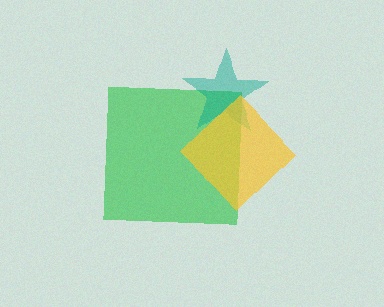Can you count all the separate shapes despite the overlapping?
Yes, there are 3 separate shapes.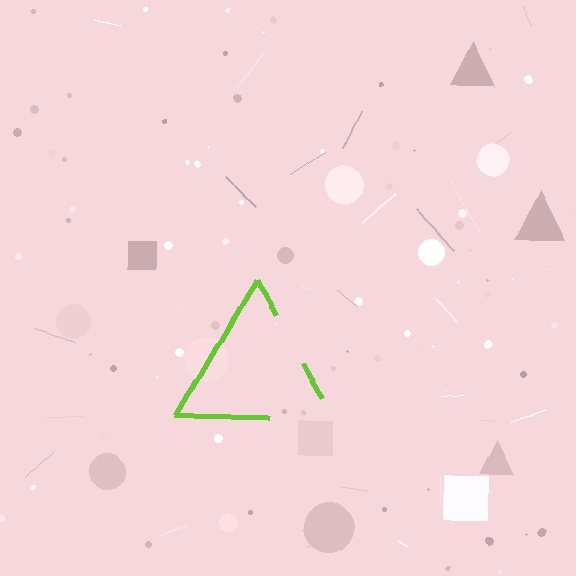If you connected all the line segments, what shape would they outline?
They would outline a triangle.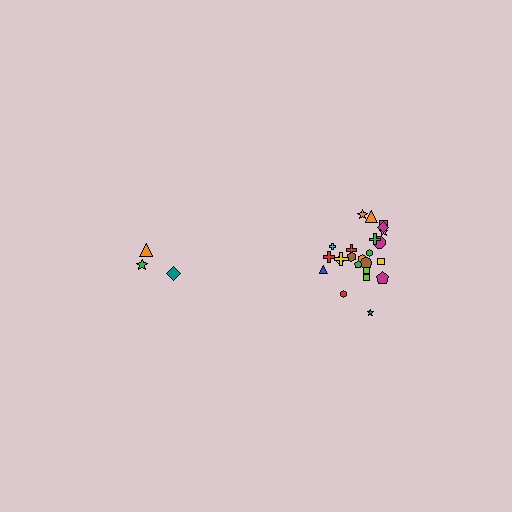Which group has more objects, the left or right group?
The right group.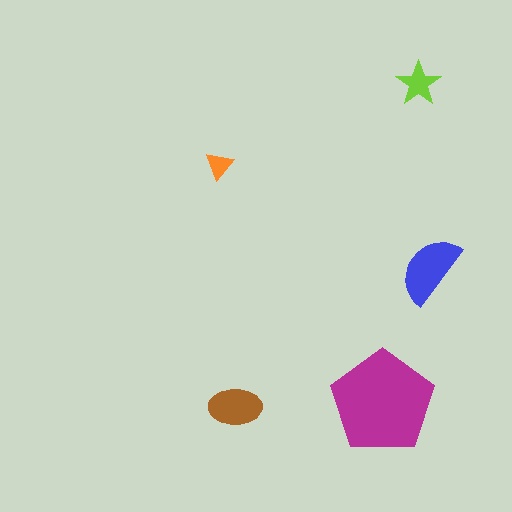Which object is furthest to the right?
The blue semicircle is rightmost.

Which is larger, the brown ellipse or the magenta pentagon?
The magenta pentagon.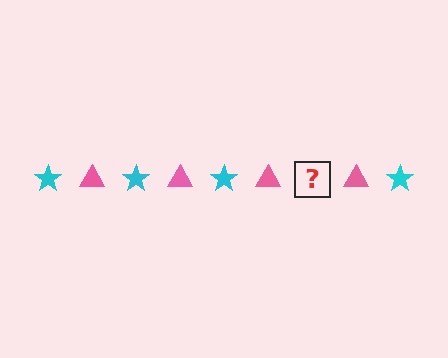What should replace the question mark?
The question mark should be replaced with a cyan star.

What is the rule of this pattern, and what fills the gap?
The rule is that the pattern alternates between cyan star and pink triangle. The gap should be filled with a cyan star.